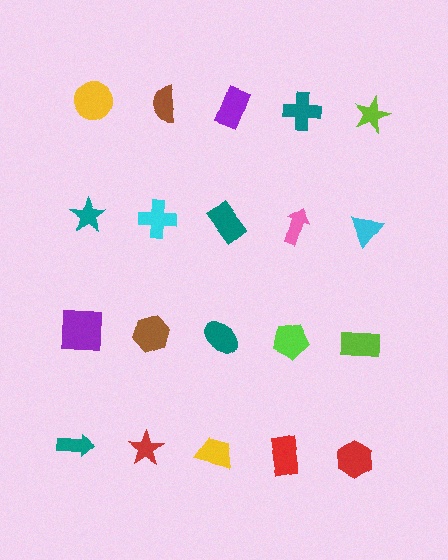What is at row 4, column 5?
A red hexagon.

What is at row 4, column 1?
A teal arrow.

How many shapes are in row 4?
5 shapes.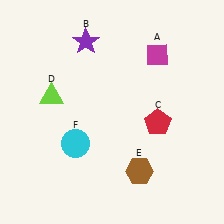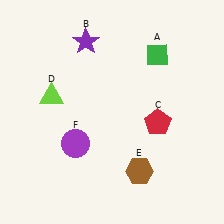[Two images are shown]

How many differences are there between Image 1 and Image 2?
There are 2 differences between the two images.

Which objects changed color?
A changed from magenta to green. F changed from cyan to purple.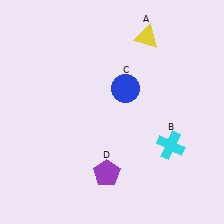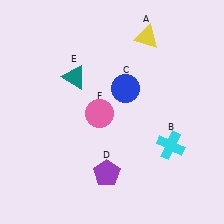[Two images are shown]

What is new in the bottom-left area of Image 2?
A pink circle (F) was added in the bottom-left area of Image 2.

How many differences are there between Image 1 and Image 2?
There are 2 differences between the two images.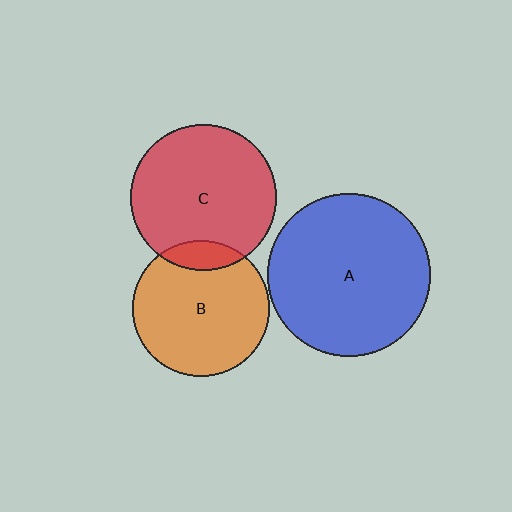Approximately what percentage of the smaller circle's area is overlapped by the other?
Approximately 15%.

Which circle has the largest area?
Circle A (blue).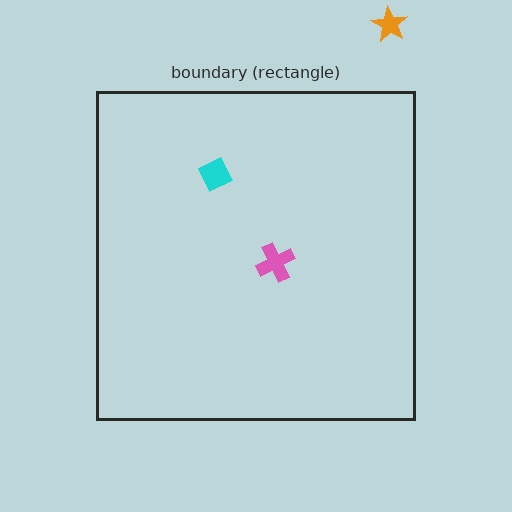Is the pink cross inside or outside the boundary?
Inside.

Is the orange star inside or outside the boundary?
Outside.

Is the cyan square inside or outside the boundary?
Inside.